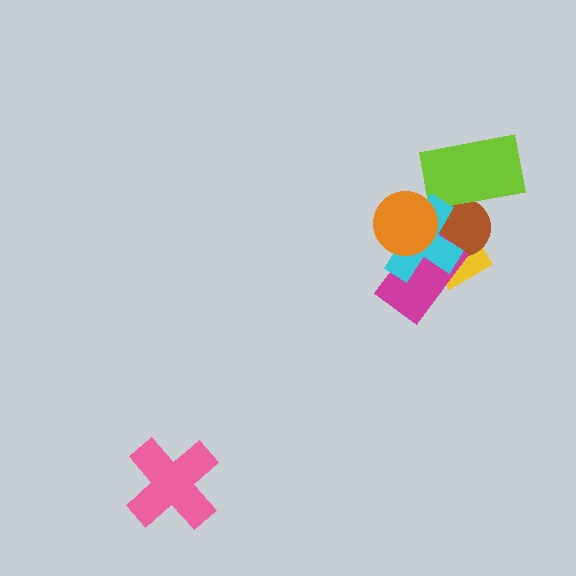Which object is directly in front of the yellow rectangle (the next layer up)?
The brown circle is directly in front of the yellow rectangle.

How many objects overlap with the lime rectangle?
2 objects overlap with the lime rectangle.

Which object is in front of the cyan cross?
The orange circle is in front of the cyan cross.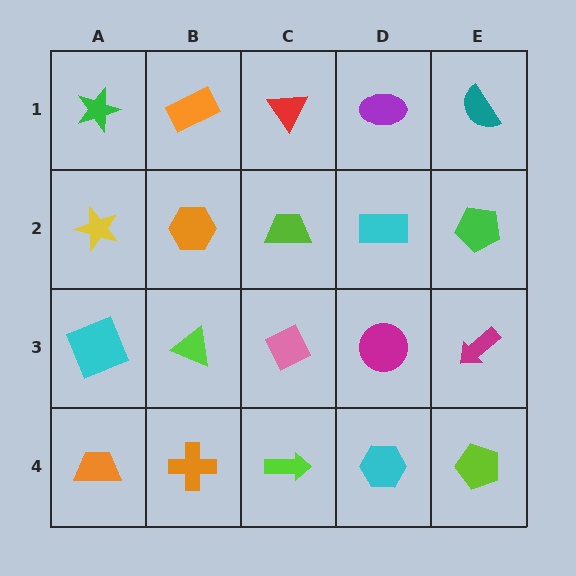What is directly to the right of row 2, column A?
An orange hexagon.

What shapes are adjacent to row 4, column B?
A lime triangle (row 3, column B), an orange trapezoid (row 4, column A), a lime arrow (row 4, column C).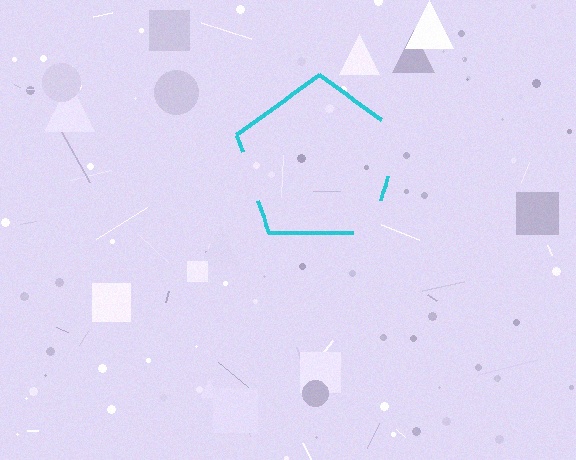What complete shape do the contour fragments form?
The contour fragments form a pentagon.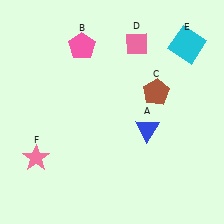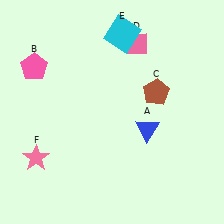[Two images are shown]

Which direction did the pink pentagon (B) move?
The pink pentagon (B) moved left.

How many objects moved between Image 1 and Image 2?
2 objects moved between the two images.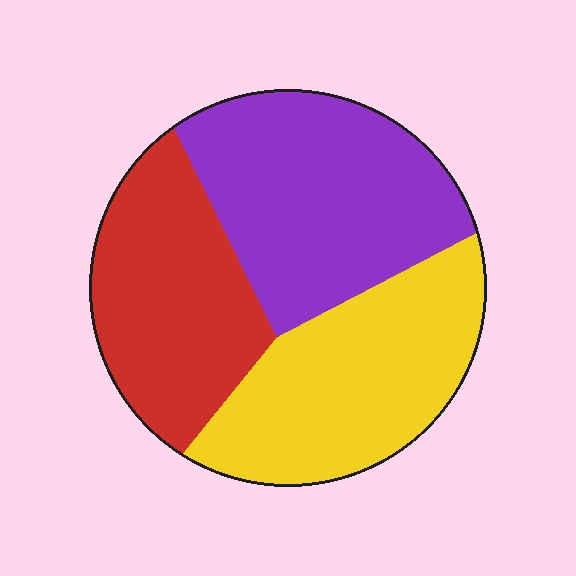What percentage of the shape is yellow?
Yellow covers 34% of the shape.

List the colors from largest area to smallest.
From largest to smallest: purple, yellow, red.